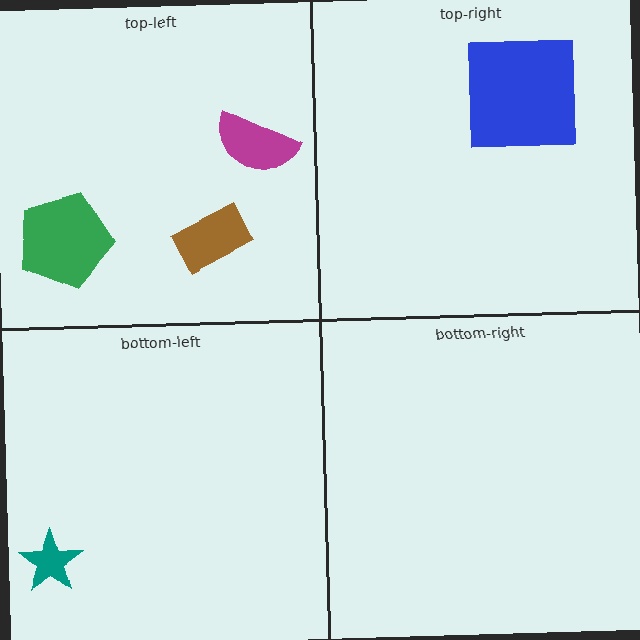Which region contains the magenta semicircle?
The top-left region.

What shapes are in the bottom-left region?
The teal star.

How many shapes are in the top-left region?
3.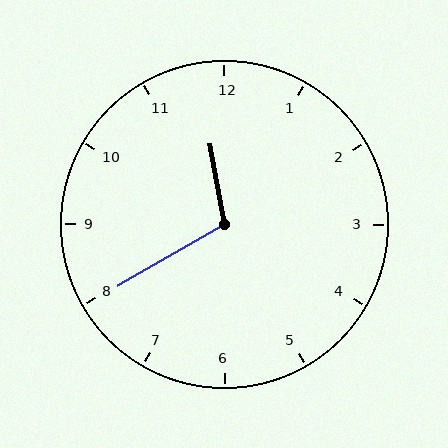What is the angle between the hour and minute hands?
Approximately 110 degrees.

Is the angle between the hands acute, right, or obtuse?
It is obtuse.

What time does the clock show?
11:40.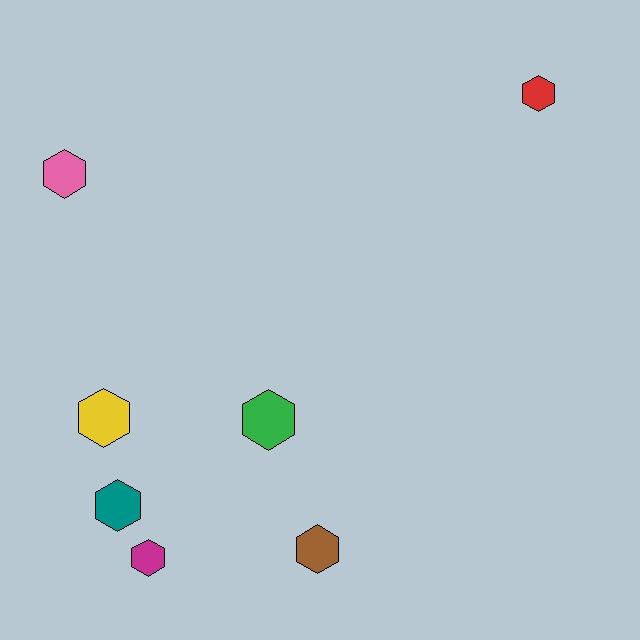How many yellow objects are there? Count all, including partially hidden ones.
There is 1 yellow object.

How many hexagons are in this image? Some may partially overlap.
There are 7 hexagons.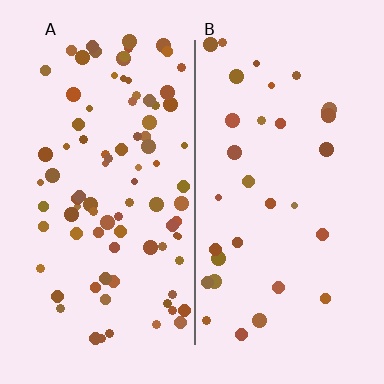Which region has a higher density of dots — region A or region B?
A (the left).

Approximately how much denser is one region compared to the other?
Approximately 2.8× — region A over region B.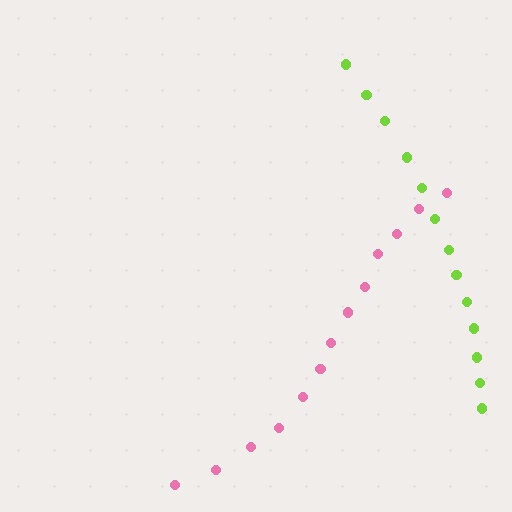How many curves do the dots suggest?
There are 2 distinct paths.